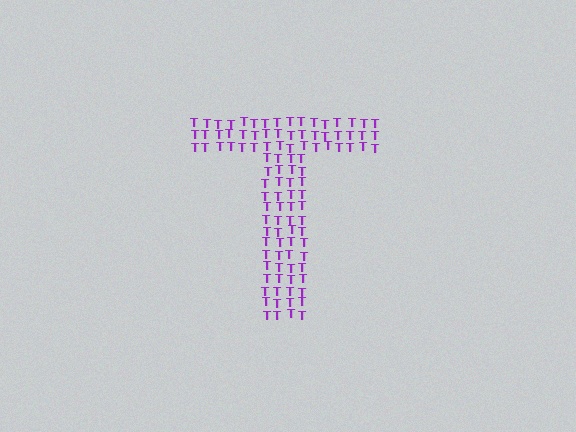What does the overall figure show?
The overall figure shows the letter T.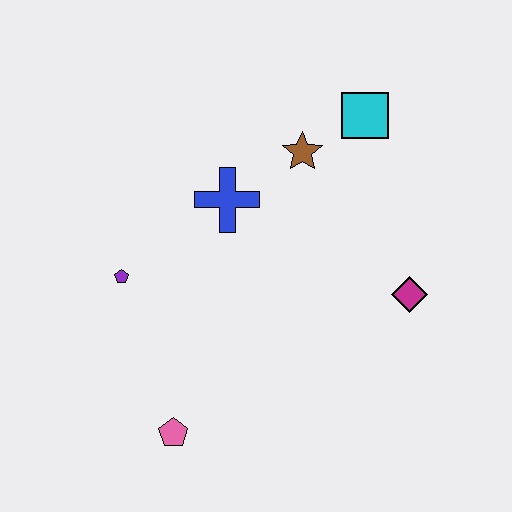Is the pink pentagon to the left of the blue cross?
Yes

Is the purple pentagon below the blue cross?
Yes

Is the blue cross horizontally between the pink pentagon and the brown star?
Yes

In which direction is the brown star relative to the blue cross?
The brown star is to the right of the blue cross.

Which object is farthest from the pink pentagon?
The cyan square is farthest from the pink pentagon.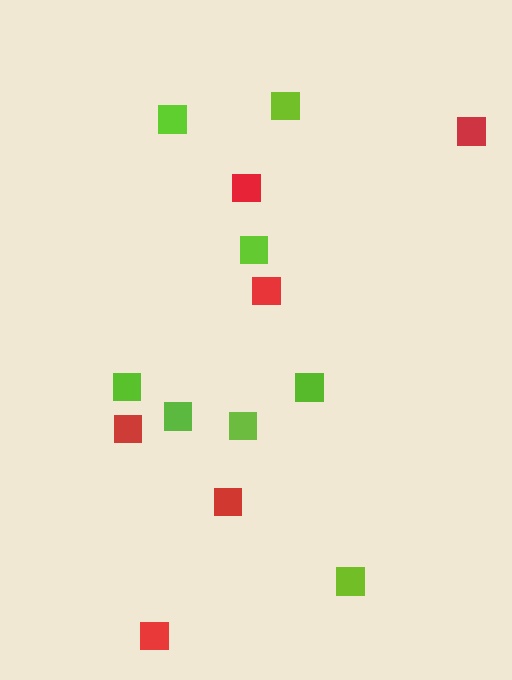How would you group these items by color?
There are 2 groups: one group of lime squares (8) and one group of red squares (6).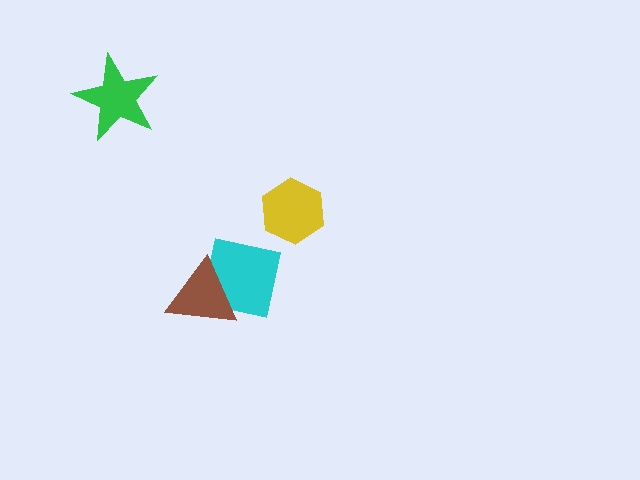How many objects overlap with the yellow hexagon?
0 objects overlap with the yellow hexagon.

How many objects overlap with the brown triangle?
1 object overlaps with the brown triangle.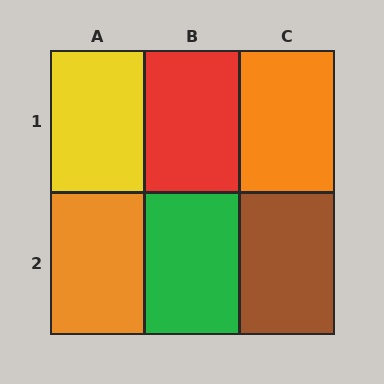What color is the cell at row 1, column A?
Yellow.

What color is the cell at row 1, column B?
Red.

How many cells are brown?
1 cell is brown.